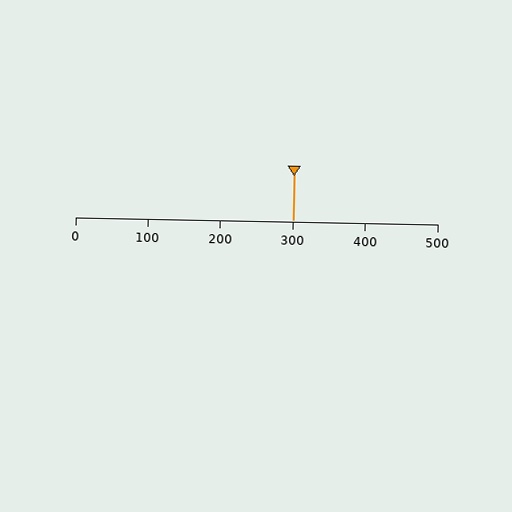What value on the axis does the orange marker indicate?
The marker indicates approximately 300.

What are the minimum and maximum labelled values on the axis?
The axis runs from 0 to 500.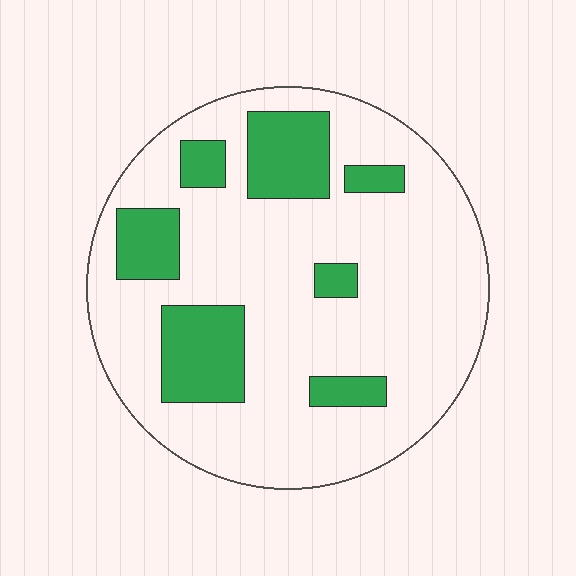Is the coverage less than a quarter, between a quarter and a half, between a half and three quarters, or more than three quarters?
Less than a quarter.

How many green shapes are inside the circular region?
7.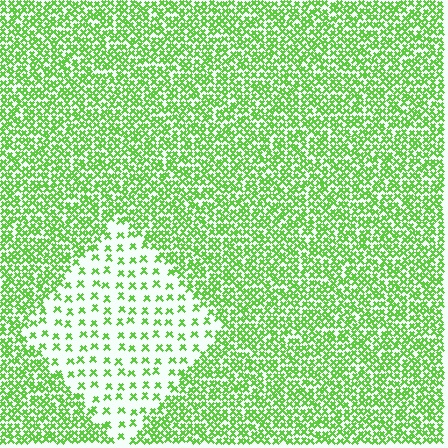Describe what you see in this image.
The image contains small lime elements arranged at two different densities. A diamond-shaped region is visible where the elements are less densely packed than the surrounding area.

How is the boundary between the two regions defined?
The boundary is defined by a change in element density (approximately 3.1x ratio). All elements are the same color, size, and shape.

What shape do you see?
I see a diamond.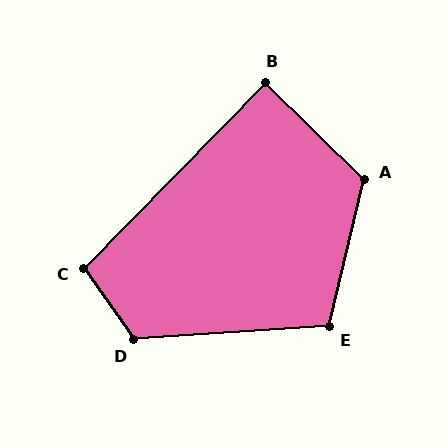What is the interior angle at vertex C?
Approximately 101 degrees (obtuse).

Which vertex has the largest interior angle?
A, at approximately 121 degrees.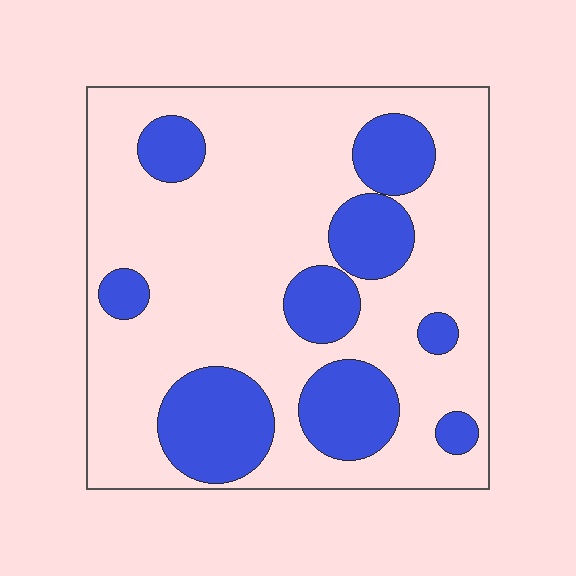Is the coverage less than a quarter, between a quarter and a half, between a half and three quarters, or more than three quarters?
Between a quarter and a half.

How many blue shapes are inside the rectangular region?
9.